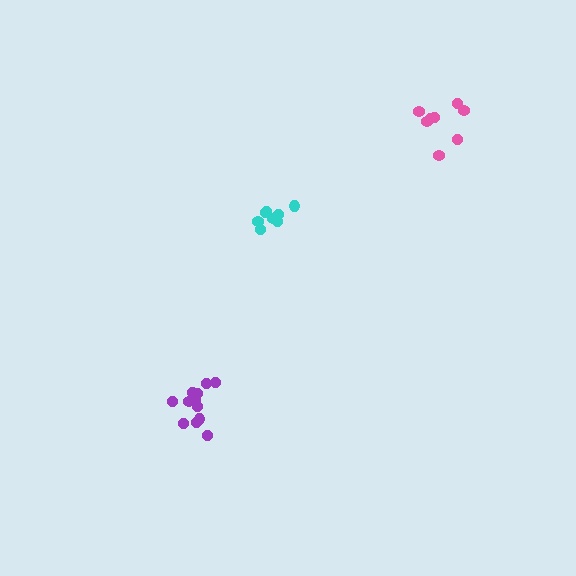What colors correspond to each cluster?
The clusters are colored: cyan, purple, pink.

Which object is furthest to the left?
The purple cluster is leftmost.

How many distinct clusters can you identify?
There are 3 distinct clusters.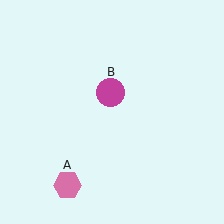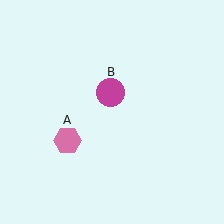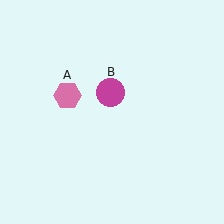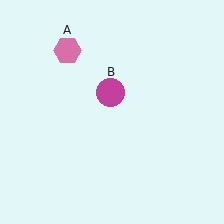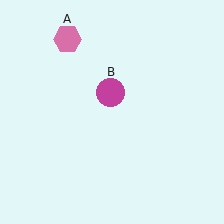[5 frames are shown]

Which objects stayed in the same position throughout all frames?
Magenta circle (object B) remained stationary.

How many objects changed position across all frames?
1 object changed position: pink hexagon (object A).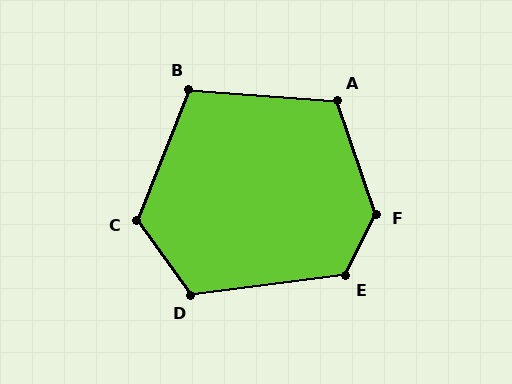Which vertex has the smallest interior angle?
B, at approximately 107 degrees.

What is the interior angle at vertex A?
Approximately 113 degrees (obtuse).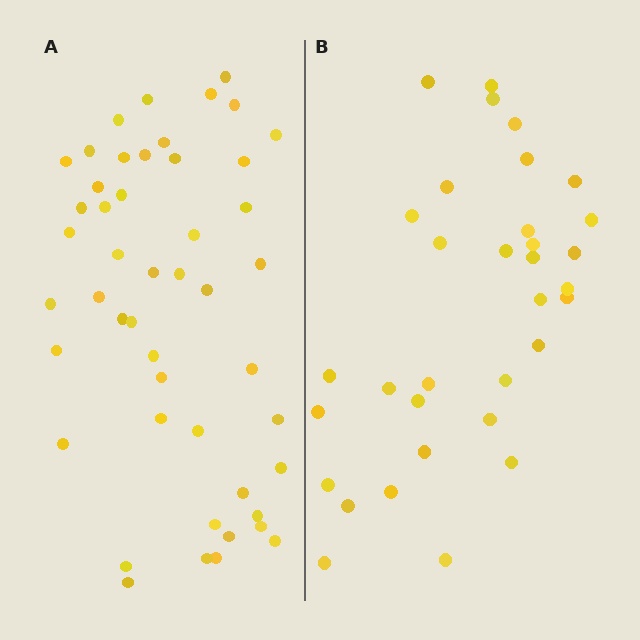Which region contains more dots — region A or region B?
Region A (the left region) has more dots.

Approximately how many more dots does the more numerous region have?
Region A has approximately 15 more dots than region B.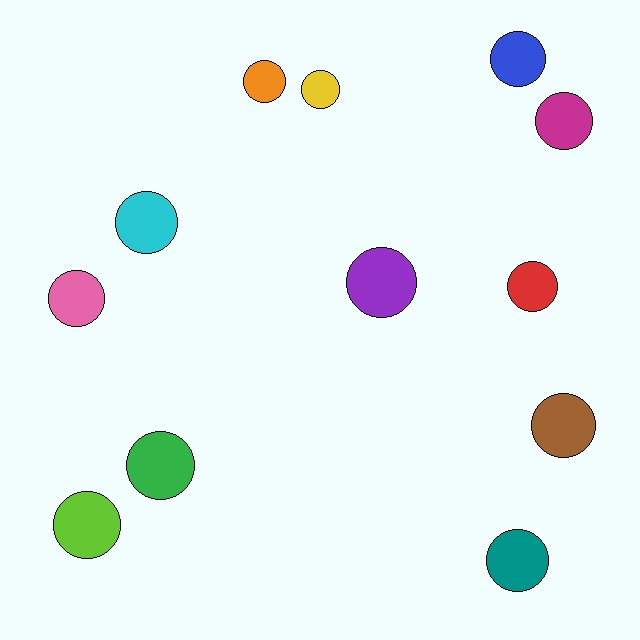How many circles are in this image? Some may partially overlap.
There are 12 circles.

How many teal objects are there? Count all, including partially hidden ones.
There is 1 teal object.